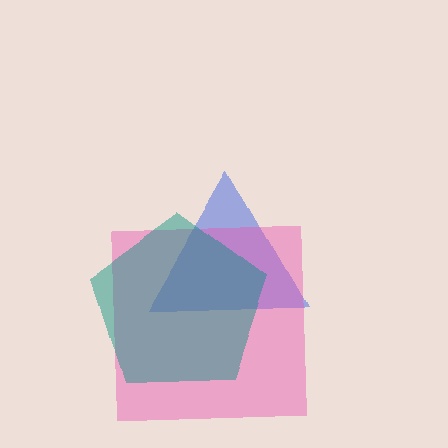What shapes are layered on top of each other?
The layered shapes are: a blue triangle, a pink square, a teal pentagon.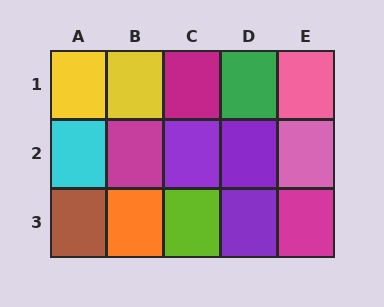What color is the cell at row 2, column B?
Magenta.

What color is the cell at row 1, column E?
Pink.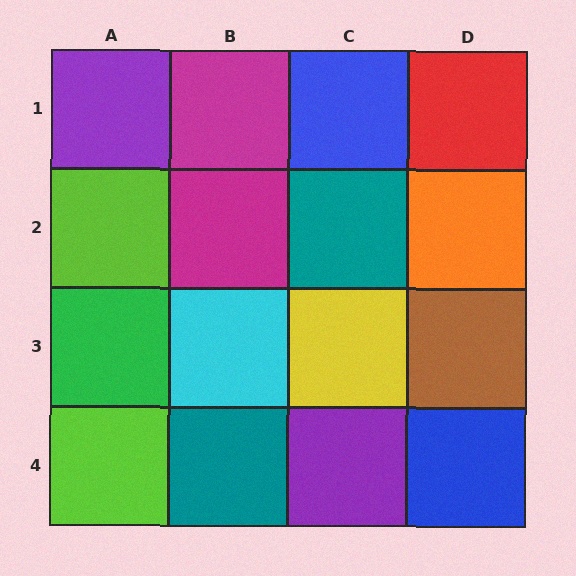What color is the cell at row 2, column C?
Teal.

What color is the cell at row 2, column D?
Orange.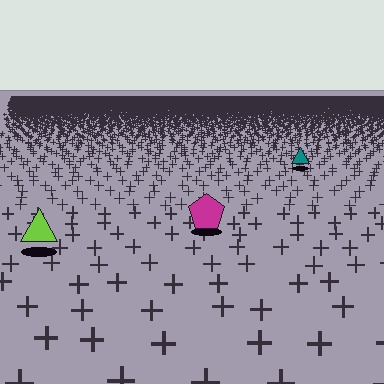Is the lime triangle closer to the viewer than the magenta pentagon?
Yes. The lime triangle is closer — you can tell from the texture gradient: the ground texture is coarser near it.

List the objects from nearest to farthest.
From nearest to farthest: the lime triangle, the magenta pentagon, the teal triangle.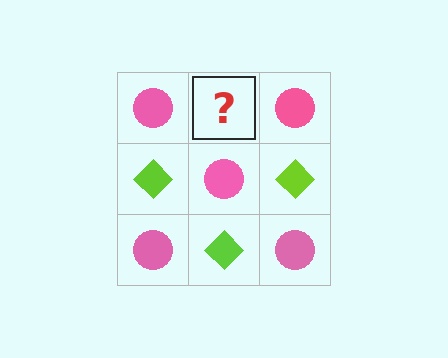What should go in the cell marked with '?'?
The missing cell should contain a lime diamond.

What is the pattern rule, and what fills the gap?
The rule is that it alternates pink circle and lime diamond in a checkerboard pattern. The gap should be filled with a lime diamond.